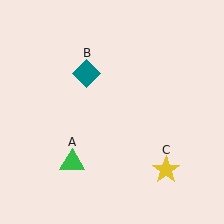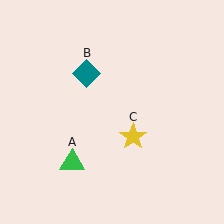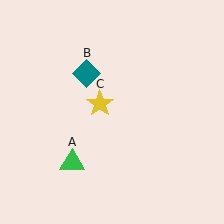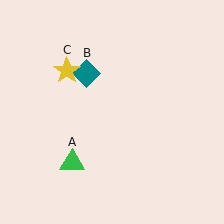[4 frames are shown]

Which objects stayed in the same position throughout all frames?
Green triangle (object A) and teal diamond (object B) remained stationary.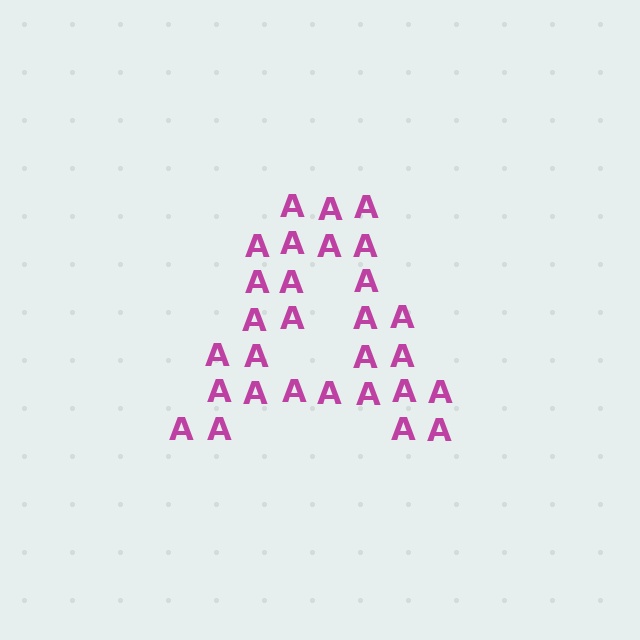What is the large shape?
The large shape is the letter A.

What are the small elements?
The small elements are letter A's.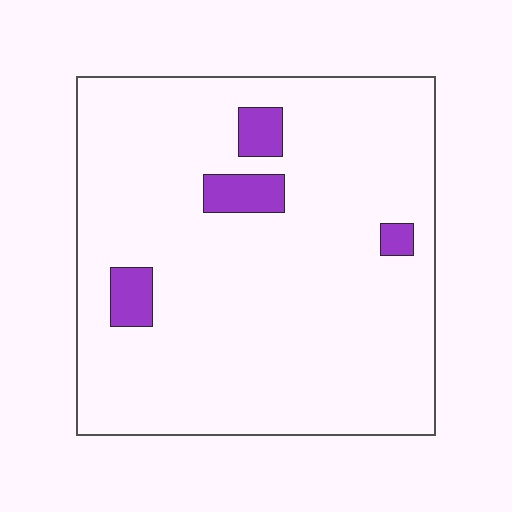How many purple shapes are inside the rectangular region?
4.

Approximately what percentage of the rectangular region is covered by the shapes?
Approximately 5%.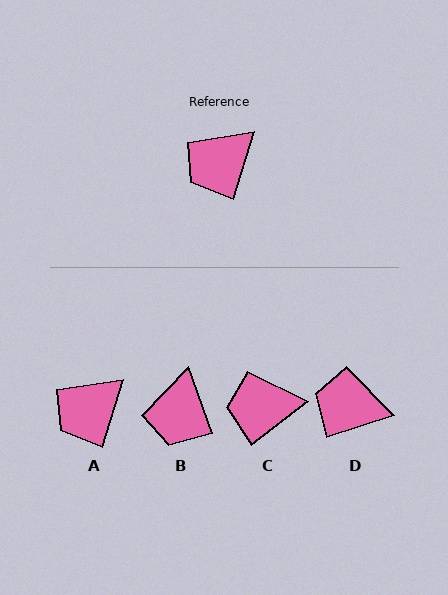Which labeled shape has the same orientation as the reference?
A.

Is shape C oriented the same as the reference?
No, it is off by about 35 degrees.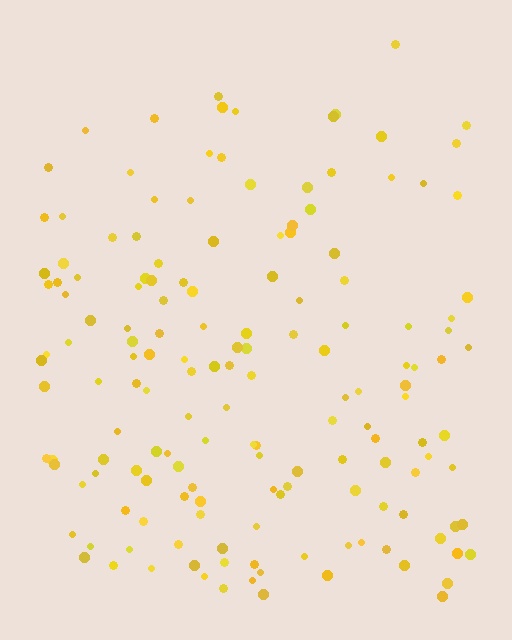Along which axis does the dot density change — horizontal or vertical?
Vertical.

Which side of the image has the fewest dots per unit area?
The top.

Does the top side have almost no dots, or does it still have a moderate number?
Still a moderate number, just noticeably fewer than the bottom.